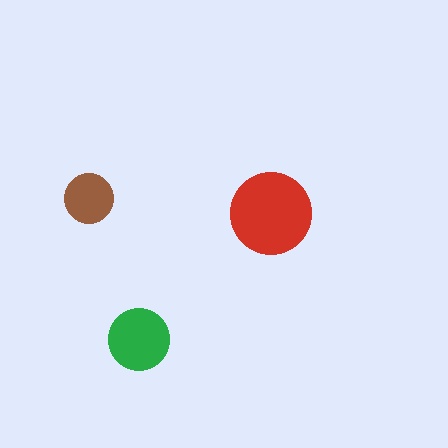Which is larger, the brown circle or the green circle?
The green one.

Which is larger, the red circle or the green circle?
The red one.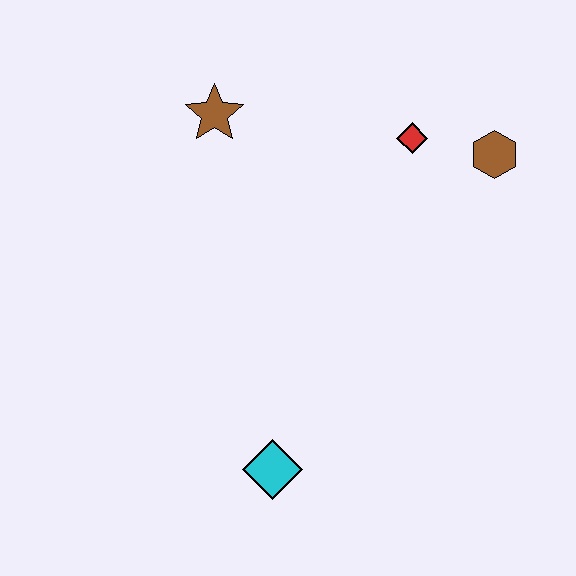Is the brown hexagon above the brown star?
No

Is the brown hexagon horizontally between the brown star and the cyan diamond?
No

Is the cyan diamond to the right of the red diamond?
No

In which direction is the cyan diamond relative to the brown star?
The cyan diamond is below the brown star.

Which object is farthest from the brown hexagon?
The cyan diamond is farthest from the brown hexagon.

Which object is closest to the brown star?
The red diamond is closest to the brown star.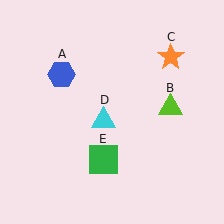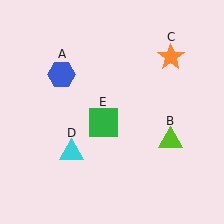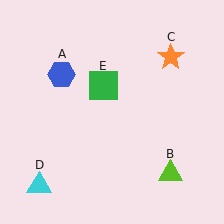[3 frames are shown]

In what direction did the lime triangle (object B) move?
The lime triangle (object B) moved down.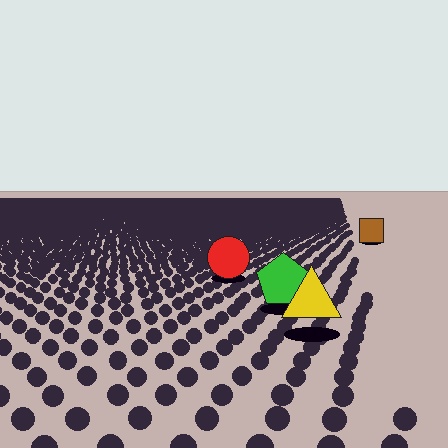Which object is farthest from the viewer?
The brown square is farthest from the viewer. It appears smaller and the ground texture around it is denser.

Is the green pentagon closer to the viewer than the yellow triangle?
No. The yellow triangle is closer — you can tell from the texture gradient: the ground texture is coarser near it.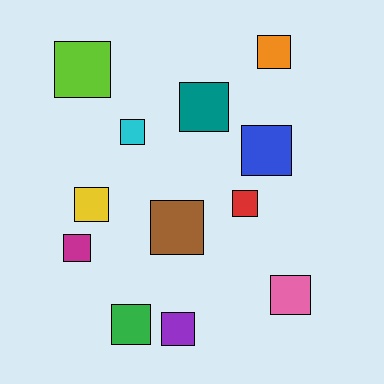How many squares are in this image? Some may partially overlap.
There are 12 squares.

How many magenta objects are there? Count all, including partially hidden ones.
There is 1 magenta object.